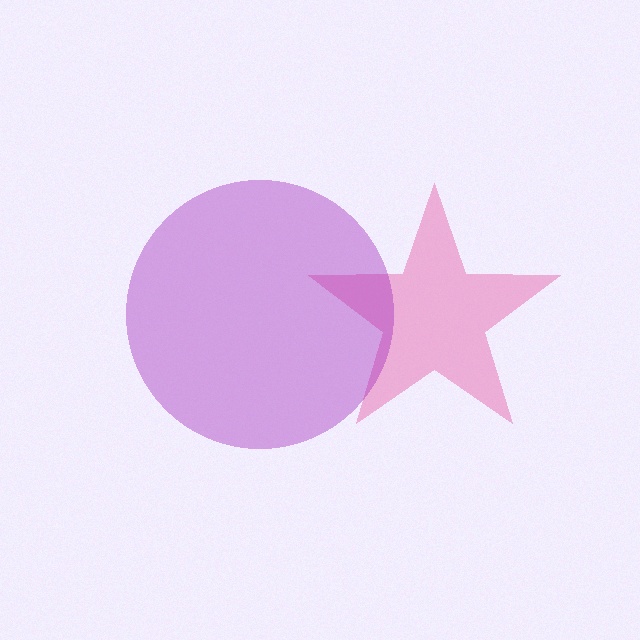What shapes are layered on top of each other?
The layered shapes are: a pink star, a purple circle.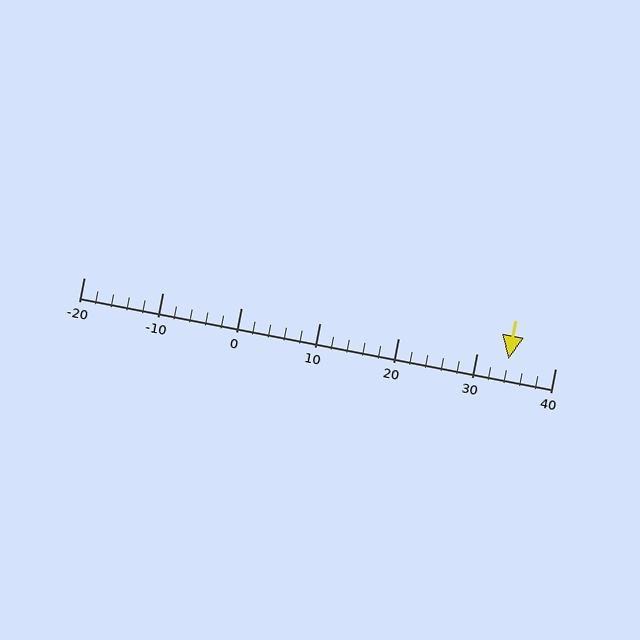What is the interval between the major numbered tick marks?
The major tick marks are spaced 10 units apart.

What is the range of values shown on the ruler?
The ruler shows values from -20 to 40.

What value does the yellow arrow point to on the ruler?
The yellow arrow points to approximately 34.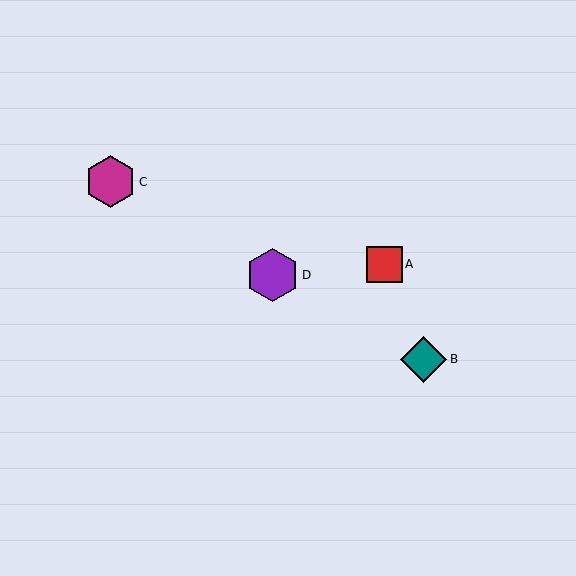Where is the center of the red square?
The center of the red square is at (384, 264).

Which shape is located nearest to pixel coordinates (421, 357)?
The teal diamond (labeled B) at (423, 360) is nearest to that location.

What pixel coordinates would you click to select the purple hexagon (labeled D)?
Click at (273, 275) to select the purple hexagon D.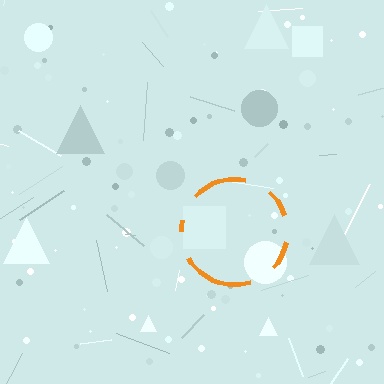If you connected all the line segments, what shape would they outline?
They would outline a circle.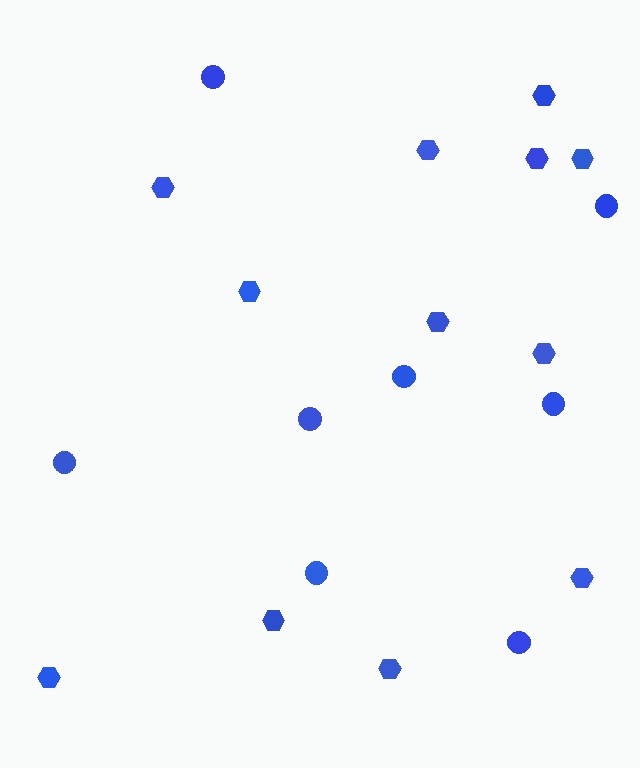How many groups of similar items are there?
There are 2 groups: one group of circles (8) and one group of hexagons (12).